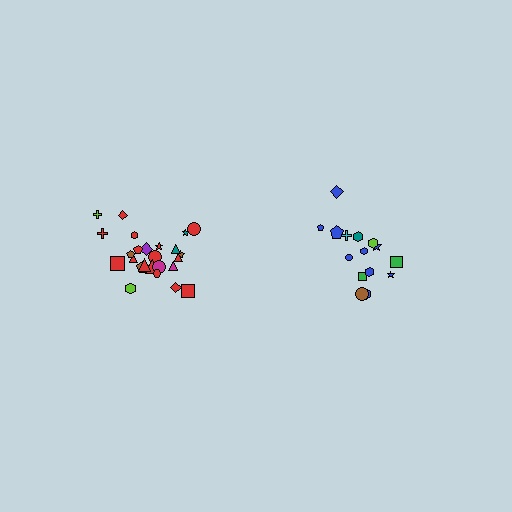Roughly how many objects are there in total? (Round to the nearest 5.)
Roughly 40 objects in total.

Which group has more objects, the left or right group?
The left group.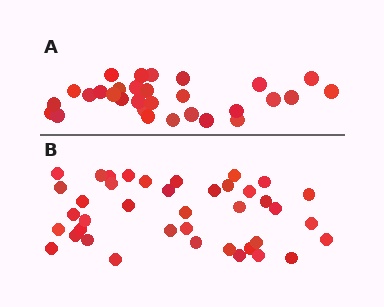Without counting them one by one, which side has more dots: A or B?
Region B (the bottom region) has more dots.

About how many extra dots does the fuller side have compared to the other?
Region B has roughly 10 or so more dots than region A.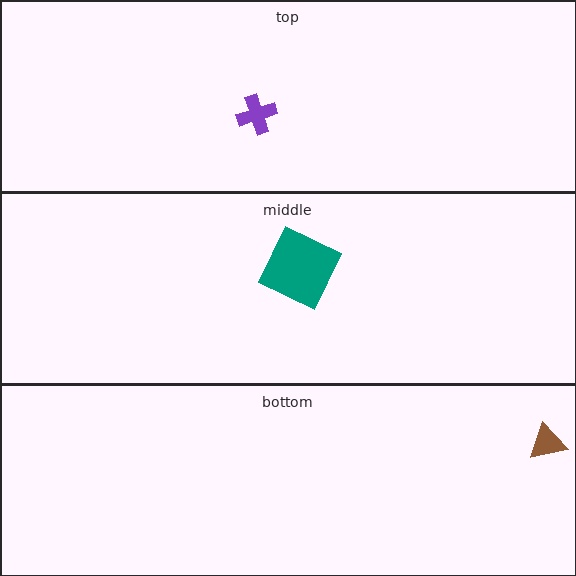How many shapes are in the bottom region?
1.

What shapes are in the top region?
The purple cross.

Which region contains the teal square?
The middle region.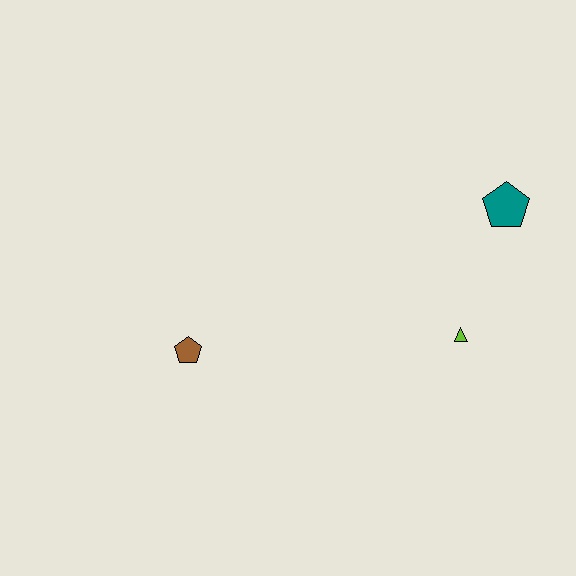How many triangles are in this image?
There is 1 triangle.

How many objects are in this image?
There are 3 objects.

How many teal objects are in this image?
There is 1 teal object.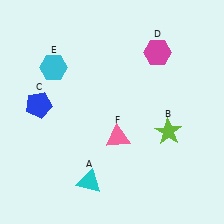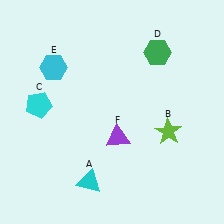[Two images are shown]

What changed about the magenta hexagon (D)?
In Image 1, D is magenta. In Image 2, it changed to green.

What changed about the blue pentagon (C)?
In Image 1, C is blue. In Image 2, it changed to cyan.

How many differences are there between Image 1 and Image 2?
There are 3 differences between the two images.